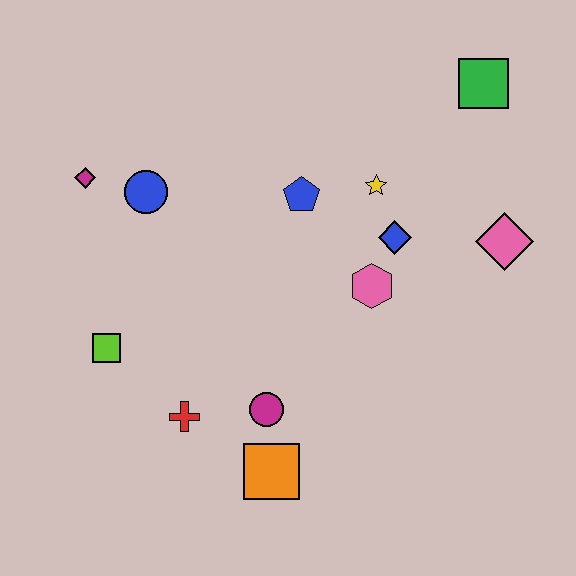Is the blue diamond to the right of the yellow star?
Yes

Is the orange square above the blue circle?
No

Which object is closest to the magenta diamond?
The blue circle is closest to the magenta diamond.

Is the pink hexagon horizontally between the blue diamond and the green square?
No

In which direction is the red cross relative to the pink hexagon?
The red cross is to the left of the pink hexagon.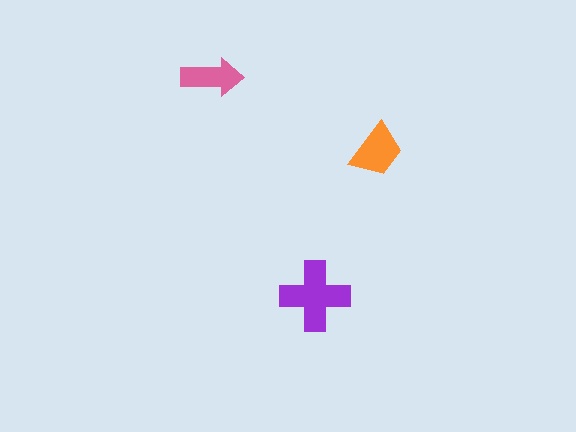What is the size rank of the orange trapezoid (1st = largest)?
2nd.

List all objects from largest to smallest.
The purple cross, the orange trapezoid, the pink arrow.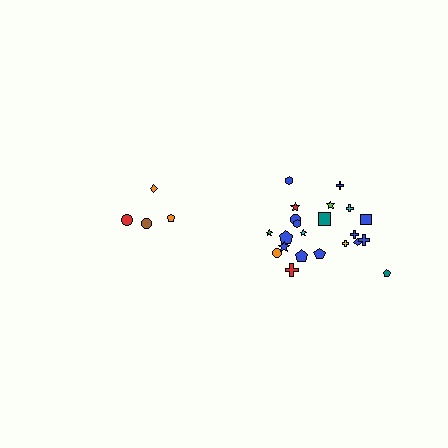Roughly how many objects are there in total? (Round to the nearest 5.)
Roughly 25 objects in total.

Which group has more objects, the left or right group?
The right group.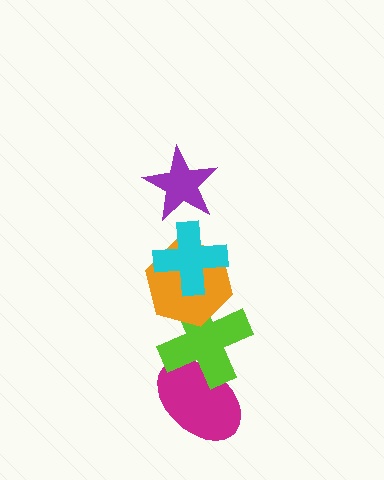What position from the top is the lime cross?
The lime cross is 4th from the top.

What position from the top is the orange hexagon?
The orange hexagon is 3rd from the top.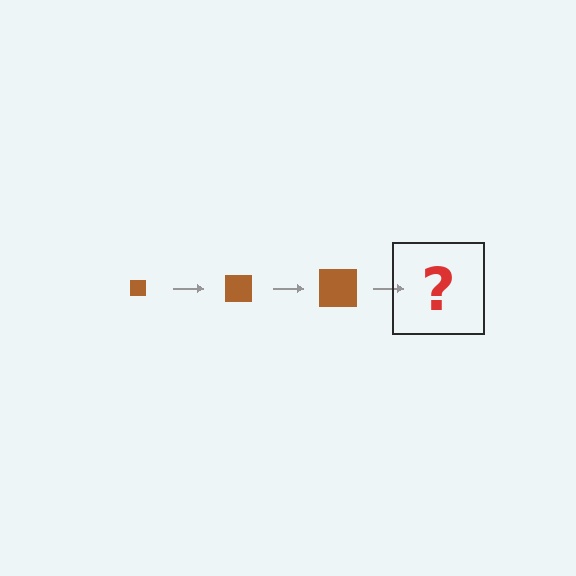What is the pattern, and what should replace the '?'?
The pattern is that the square gets progressively larger each step. The '?' should be a brown square, larger than the previous one.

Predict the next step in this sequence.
The next step is a brown square, larger than the previous one.